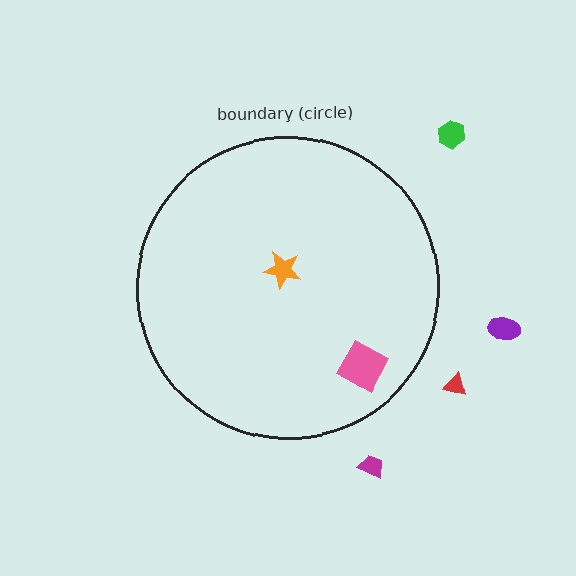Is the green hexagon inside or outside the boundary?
Outside.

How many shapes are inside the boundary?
2 inside, 4 outside.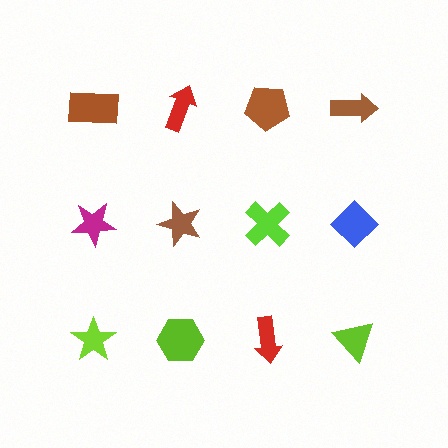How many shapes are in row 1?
4 shapes.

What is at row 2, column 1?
A magenta star.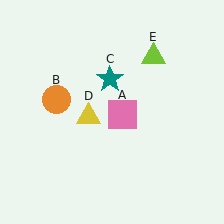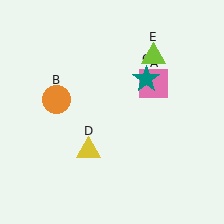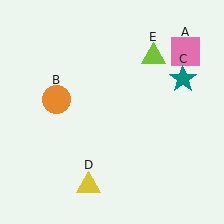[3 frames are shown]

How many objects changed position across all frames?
3 objects changed position: pink square (object A), teal star (object C), yellow triangle (object D).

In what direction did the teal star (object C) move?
The teal star (object C) moved right.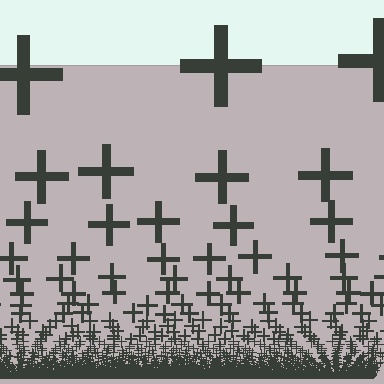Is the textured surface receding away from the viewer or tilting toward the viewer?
The surface appears to tilt toward the viewer. Texture elements get larger and sparser toward the top.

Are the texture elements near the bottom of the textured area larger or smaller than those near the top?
Smaller. The gradient is inverted — elements near the bottom are smaller and denser.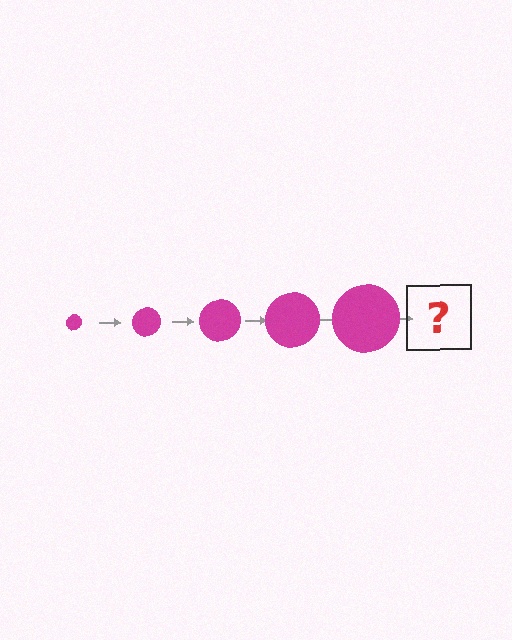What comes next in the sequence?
The next element should be a magenta circle, larger than the previous one.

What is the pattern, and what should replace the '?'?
The pattern is that the circle gets progressively larger each step. The '?' should be a magenta circle, larger than the previous one.